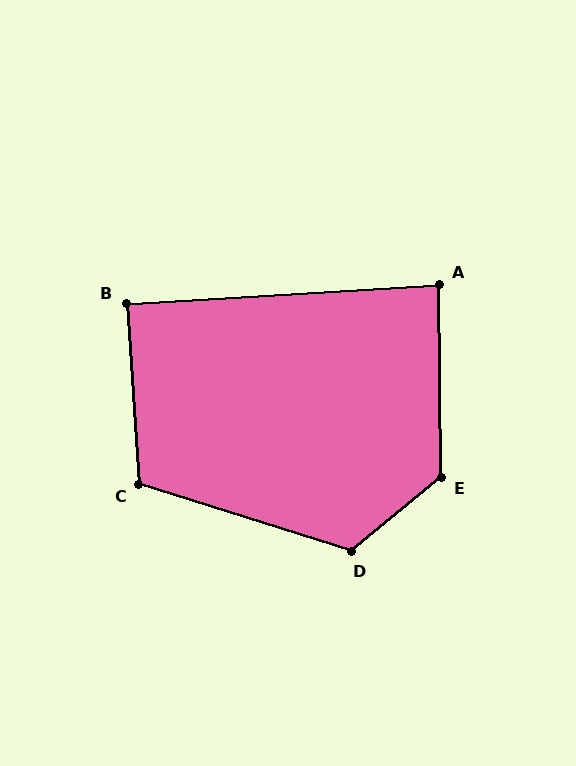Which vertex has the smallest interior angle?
A, at approximately 87 degrees.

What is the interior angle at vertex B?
Approximately 89 degrees (approximately right).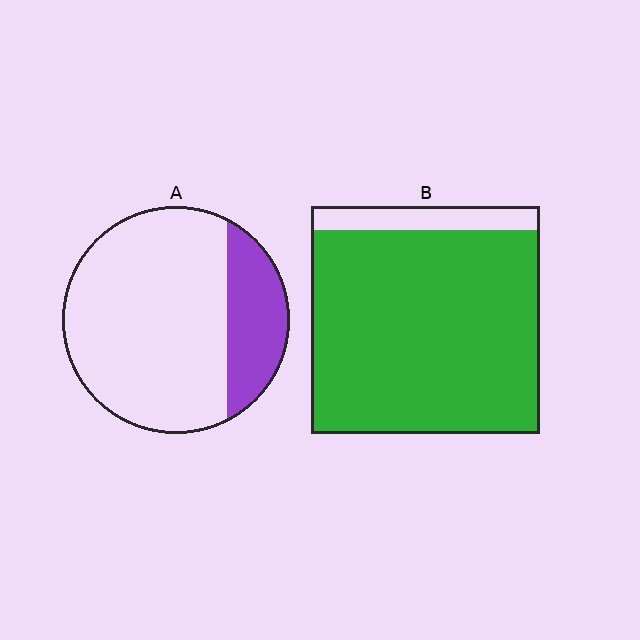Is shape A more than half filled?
No.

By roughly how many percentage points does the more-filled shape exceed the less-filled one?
By roughly 65 percentage points (B over A).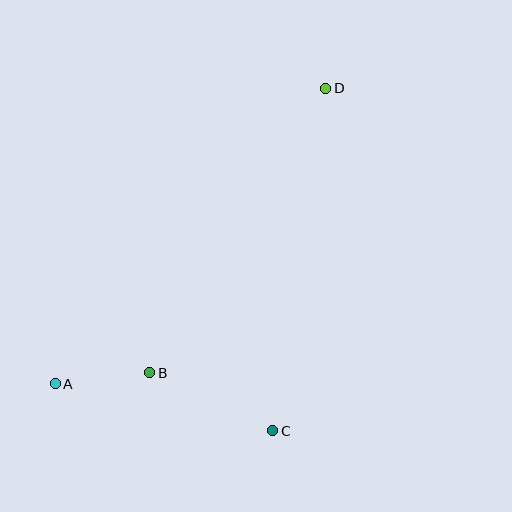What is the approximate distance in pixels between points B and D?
The distance between B and D is approximately 334 pixels.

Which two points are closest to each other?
Points A and B are closest to each other.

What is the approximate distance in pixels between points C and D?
The distance between C and D is approximately 346 pixels.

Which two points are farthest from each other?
Points A and D are farthest from each other.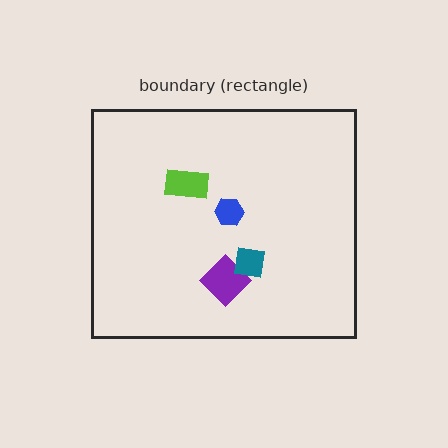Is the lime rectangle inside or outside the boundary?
Inside.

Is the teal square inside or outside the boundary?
Inside.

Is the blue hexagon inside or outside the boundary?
Inside.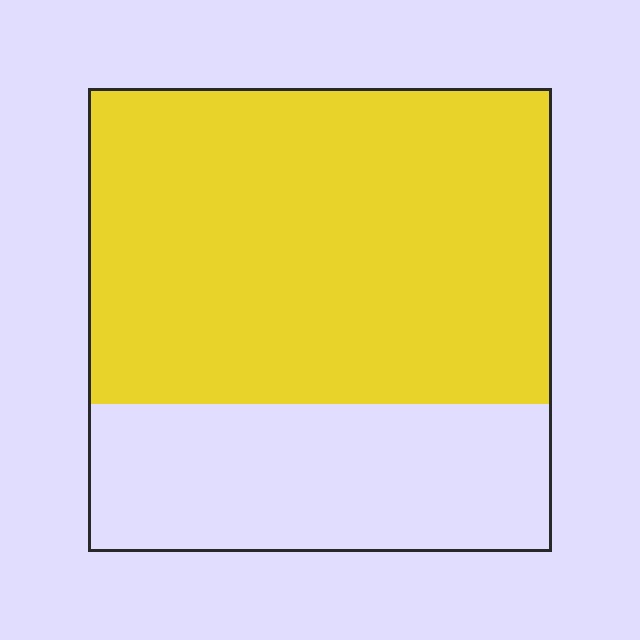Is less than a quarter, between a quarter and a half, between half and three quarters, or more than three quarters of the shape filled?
Between half and three quarters.